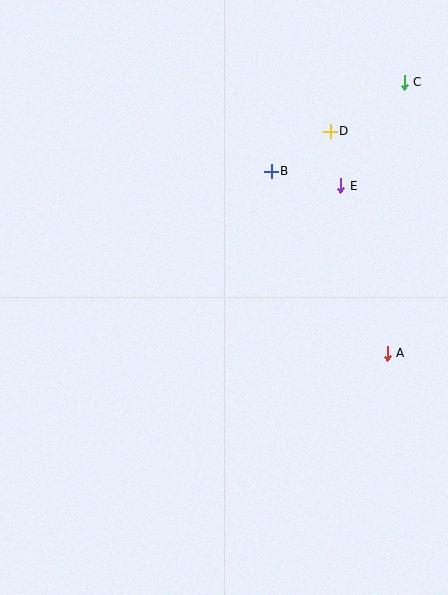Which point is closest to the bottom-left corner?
Point A is closest to the bottom-left corner.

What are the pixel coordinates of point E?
Point E is at (341, 186).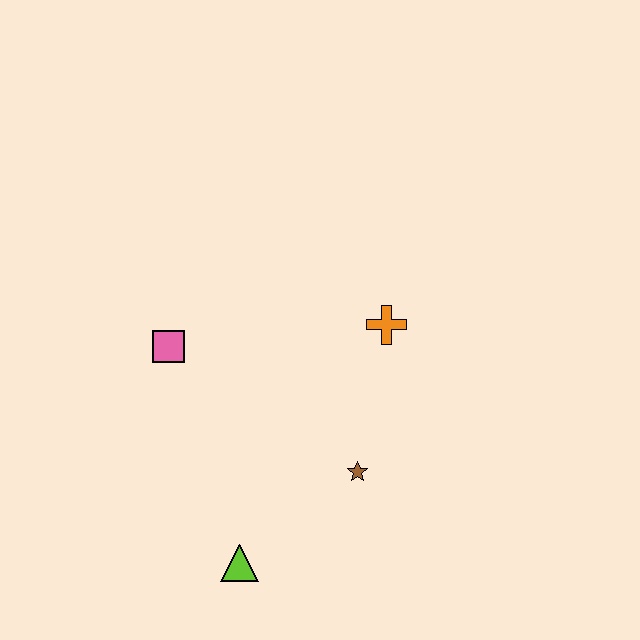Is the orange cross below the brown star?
No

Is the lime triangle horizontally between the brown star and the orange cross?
No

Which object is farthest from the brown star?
The pink square is farthest from the brown star.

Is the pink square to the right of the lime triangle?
No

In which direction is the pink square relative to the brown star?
The pink square is to the left of the brown star.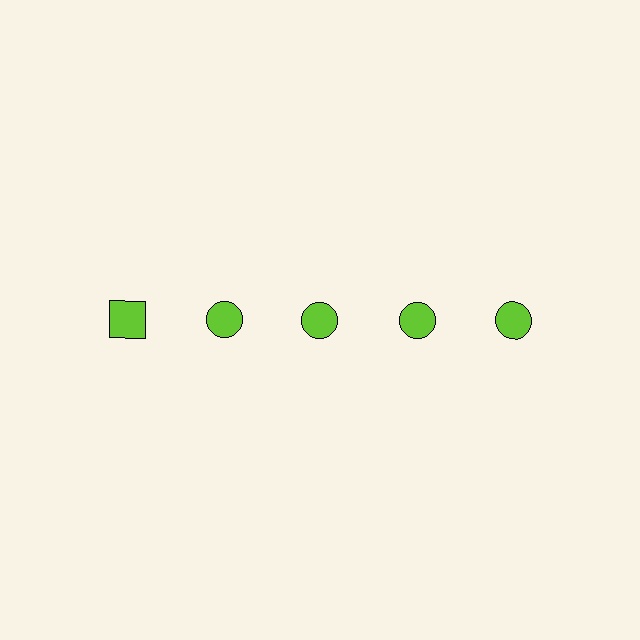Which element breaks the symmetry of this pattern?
The lime square in the top row, leftmost column breaks the symmetry. All other shapes are lime circles.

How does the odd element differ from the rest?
It has a different shape: square instead of circle.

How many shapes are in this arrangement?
There are 5 shapes arranged in a grid pattern.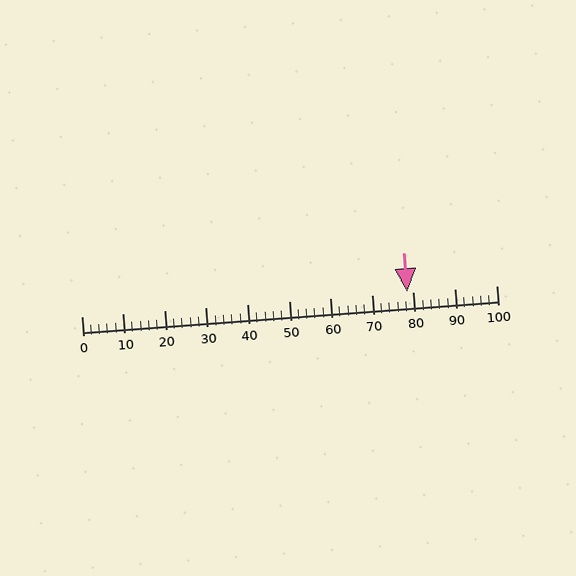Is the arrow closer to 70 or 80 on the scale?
The arrow is closer to 80.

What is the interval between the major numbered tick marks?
The major tick marks are spaced 10 units apart.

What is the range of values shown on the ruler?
The ruler shows values from 0 to 100.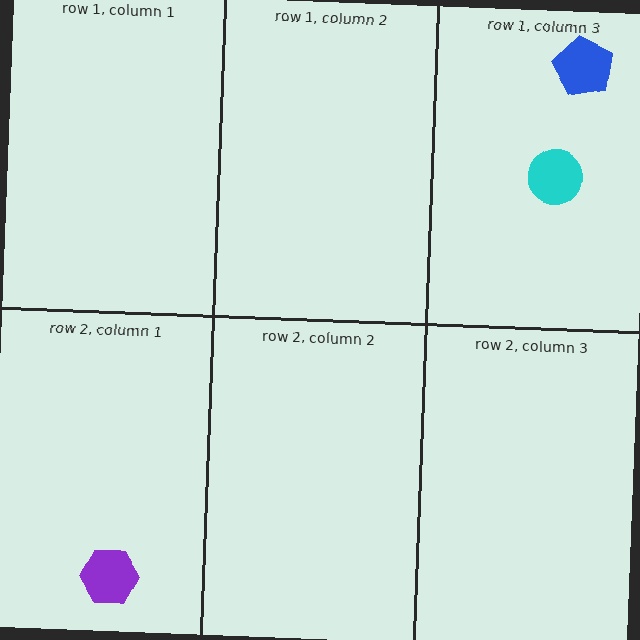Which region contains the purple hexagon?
The row 2, column 1 region.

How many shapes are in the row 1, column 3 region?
2.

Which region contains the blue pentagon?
The row 1, column 3 region.